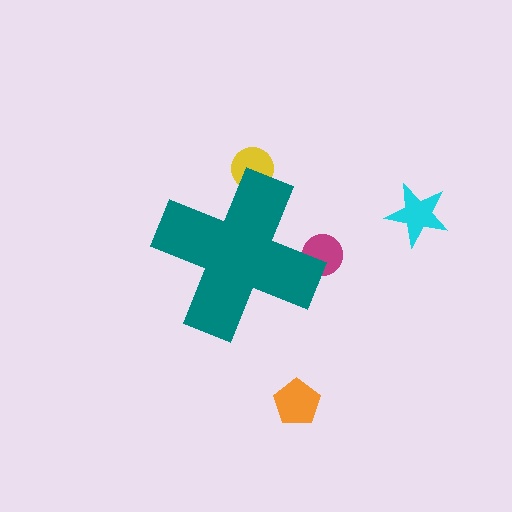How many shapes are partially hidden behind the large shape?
2 shapes are partially hidden.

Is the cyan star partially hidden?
No, the cyan star is fully visible.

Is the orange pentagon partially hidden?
No, the orange pentagon is fully visible.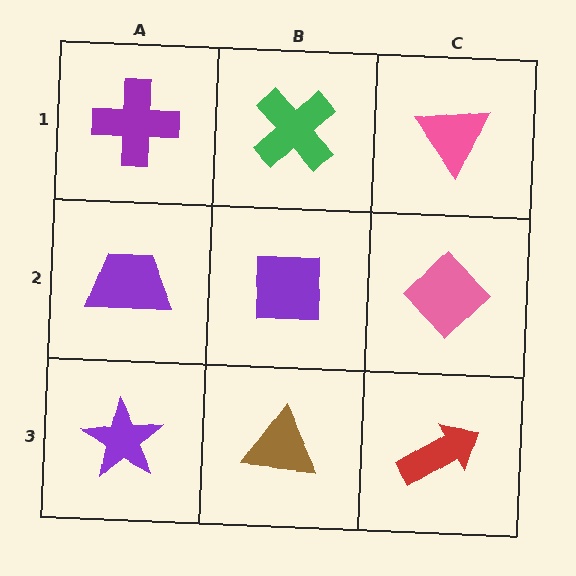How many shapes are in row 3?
3 shapes.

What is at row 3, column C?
A red arrow.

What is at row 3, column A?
A purple star.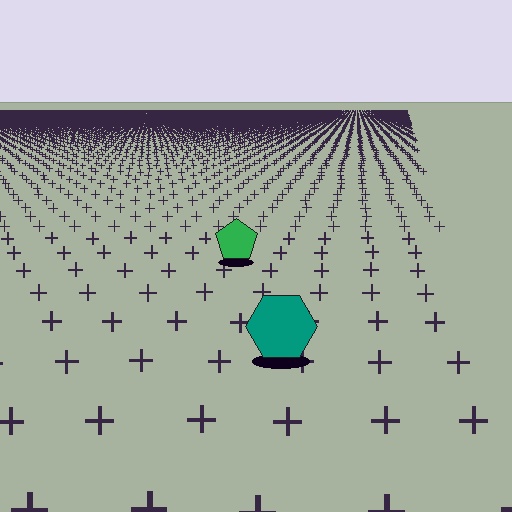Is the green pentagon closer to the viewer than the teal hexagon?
No. The teal hexagon is closer — you can tell from the texture gradient: the ground texture is coarser near it.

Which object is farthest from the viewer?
The green pentagon is farthest from the viewer. It appears smaller and the ground texture around it is denser.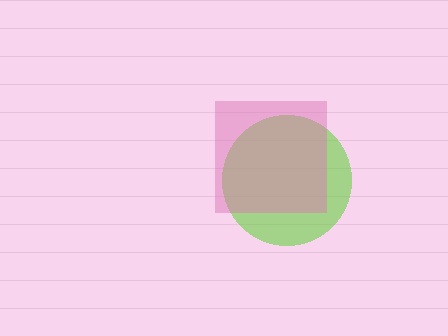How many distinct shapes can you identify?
There are 2 distinct shapes: a lime circle, a pink square.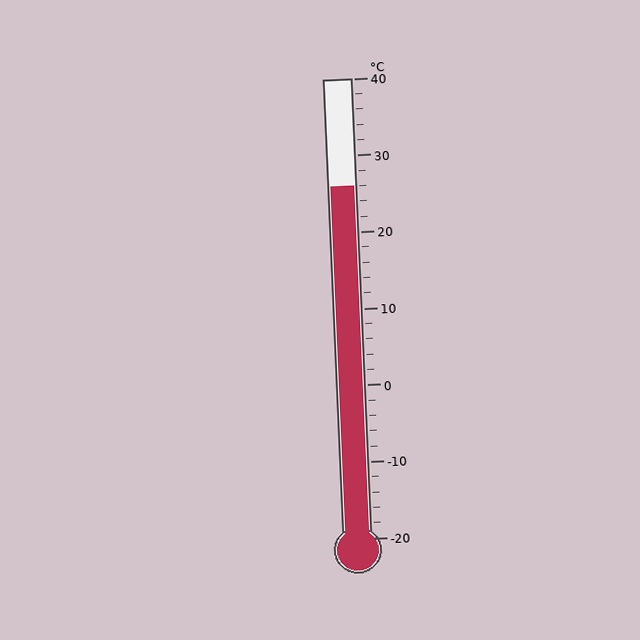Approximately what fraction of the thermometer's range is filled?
The thermometer is filled to approximately 75% of its range.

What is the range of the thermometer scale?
The thermometer scale ranges from -20°C to 40°C.